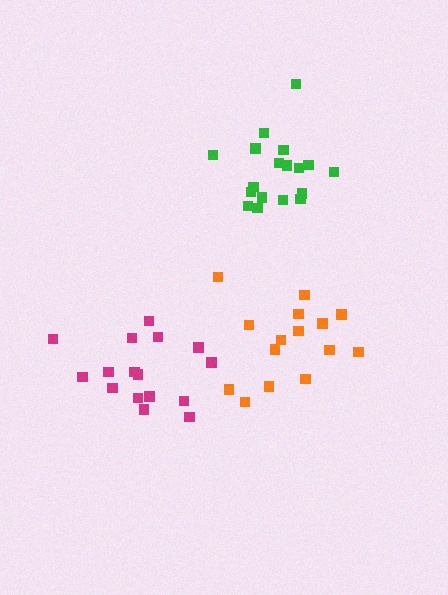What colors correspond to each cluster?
The clusters are colored: magenta, green, orange.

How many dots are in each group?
Group 1: 16 dots, Group 2: 19 dots, Group 3: 15 dots (50 total).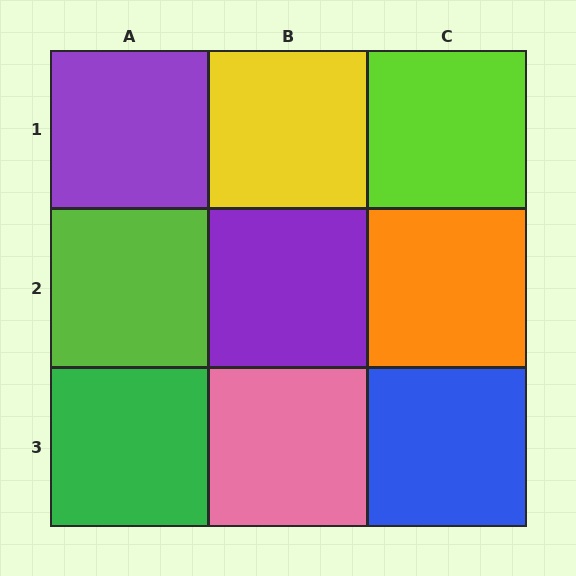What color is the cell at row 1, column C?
Lime.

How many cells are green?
1 cell is green.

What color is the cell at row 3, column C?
Blue.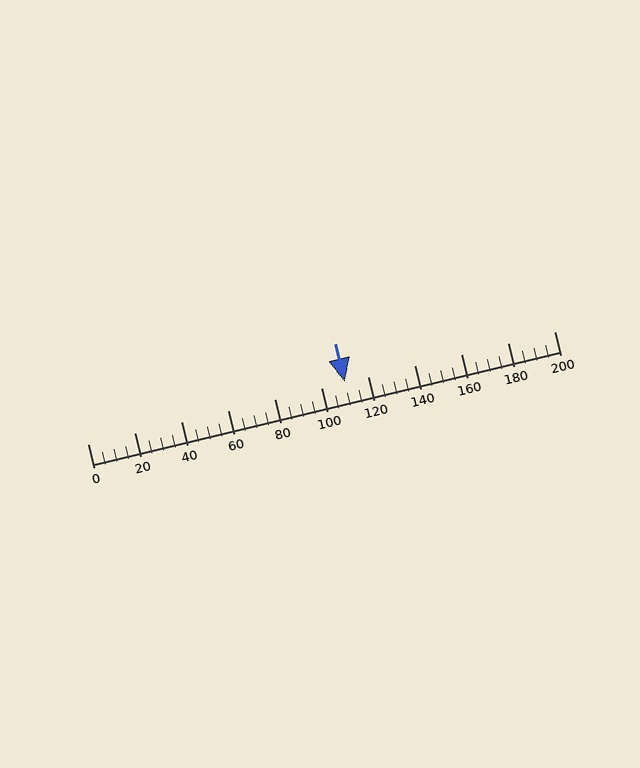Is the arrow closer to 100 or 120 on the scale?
The arrow is closer to 120.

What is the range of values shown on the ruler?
The ruler shows values from 0 to 200.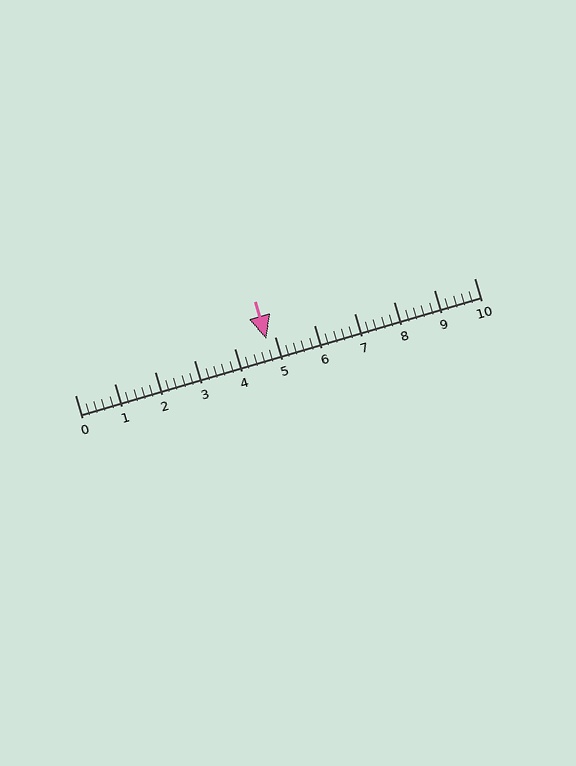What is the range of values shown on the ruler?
The ruler shows values from 0 to 10.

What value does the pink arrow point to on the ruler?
The pink arrow points to approximately 4.8.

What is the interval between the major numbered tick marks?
The major tick marks are spaced 1 units apart.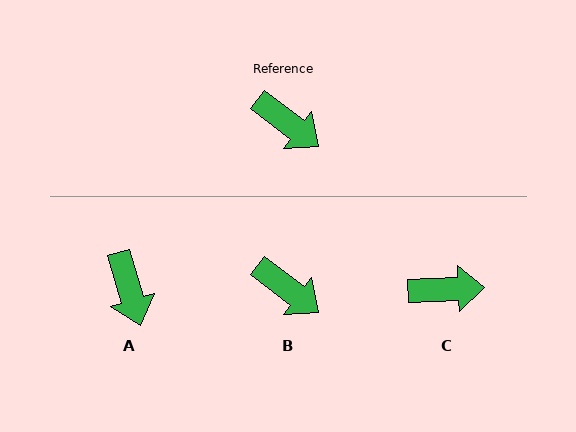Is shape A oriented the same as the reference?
No, it is off by about 36 degrees.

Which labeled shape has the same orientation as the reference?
B.